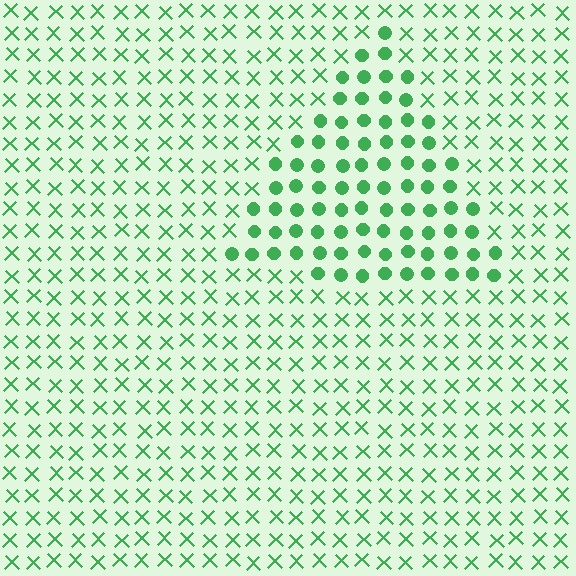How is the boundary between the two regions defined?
The boundary is defined by a change in element shape: circles inside vs. X marks outside. All elements share the same color and spacing.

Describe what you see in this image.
The image is filled with small green elements arranged in a uniform grid. A triangle-shaped region contains circles, while the surrounding area contains X marks. The boundary is defined purely by the change in element shape.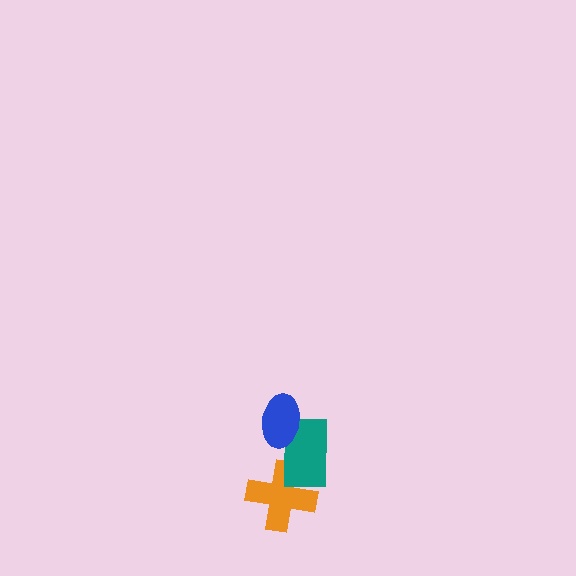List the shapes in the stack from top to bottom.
From top to bottom: the blue ellipse, the teal rectangle, the orange cross.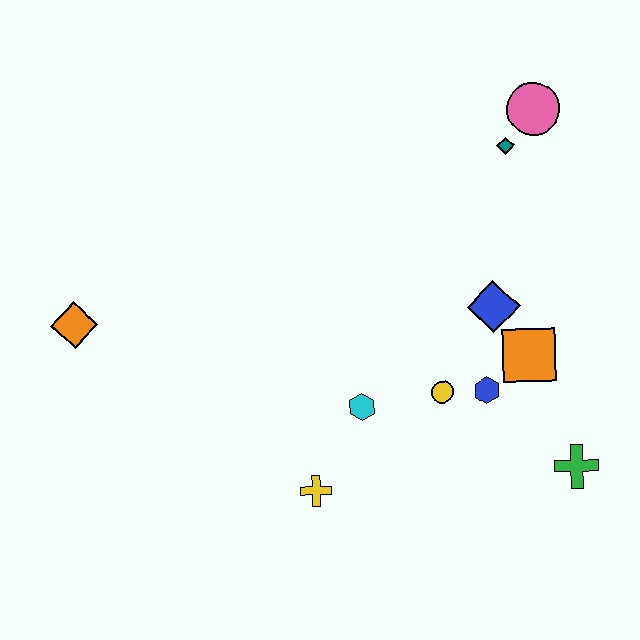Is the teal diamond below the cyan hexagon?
No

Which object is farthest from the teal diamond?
The orange diamond is farthest from the teal diamond.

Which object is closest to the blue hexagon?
The yellow circle is closest to the blue hexagon.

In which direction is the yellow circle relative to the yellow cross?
The yellow circle is to the right of the yellow cross.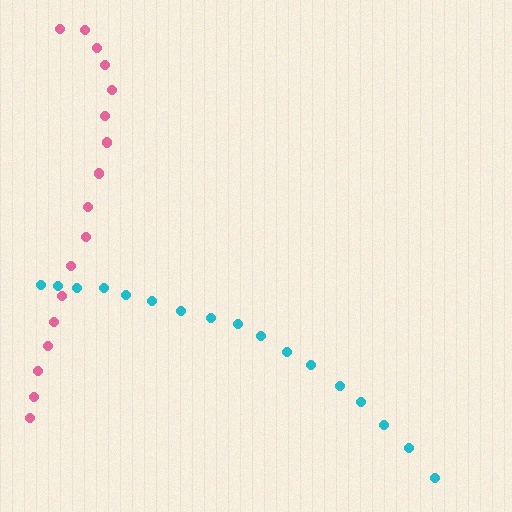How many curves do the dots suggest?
There are 2 distinct paths.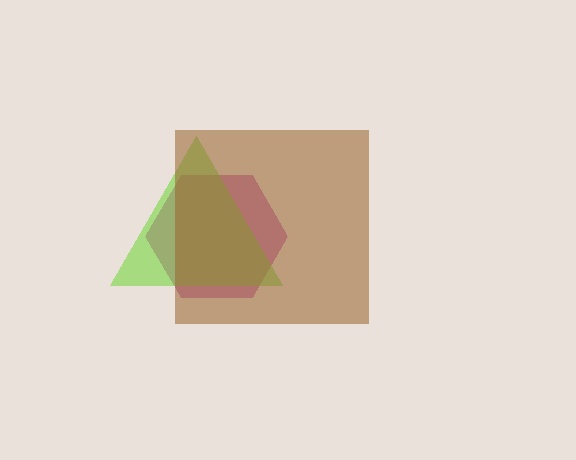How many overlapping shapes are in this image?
There are 3 overlapping shapes in the image.